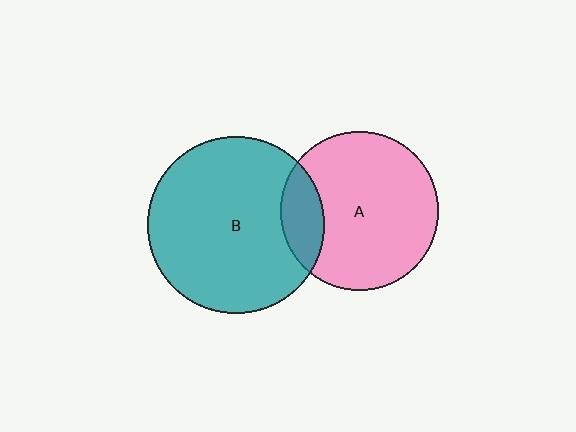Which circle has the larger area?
Circle B (teal).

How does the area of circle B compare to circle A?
Approximately 1.2 times.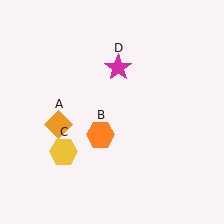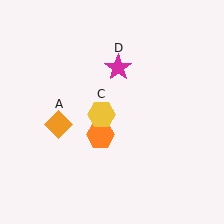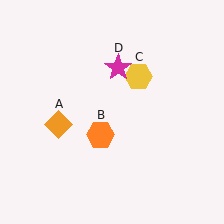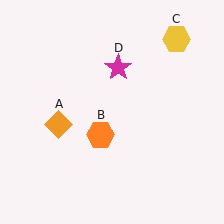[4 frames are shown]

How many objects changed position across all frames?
1 object changed position: yellow hexagon (object C).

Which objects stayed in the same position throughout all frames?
Orange diamond (object A) and orange hexagon (object B) and magenta star (object D) remained stationary.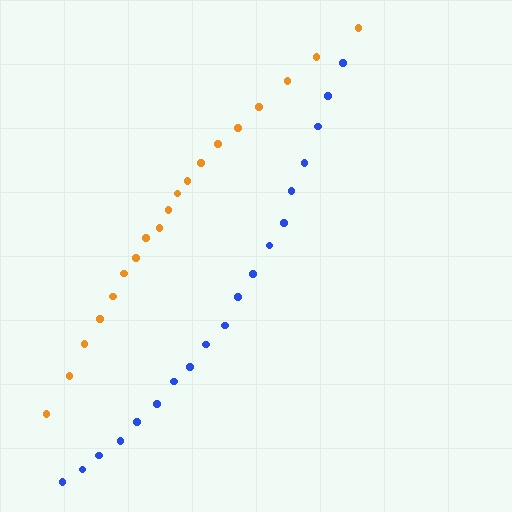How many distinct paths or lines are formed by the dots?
There are 2 distinct paths.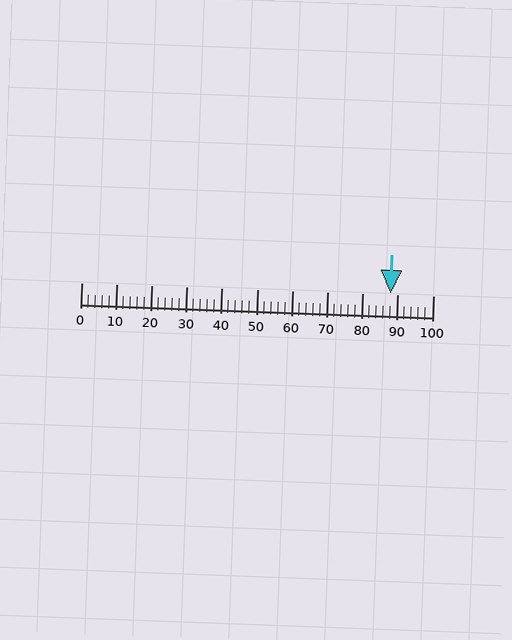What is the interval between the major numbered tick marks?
The major tick marks are spaced 10 units apart.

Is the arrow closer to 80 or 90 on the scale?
The arrow is closer to 90.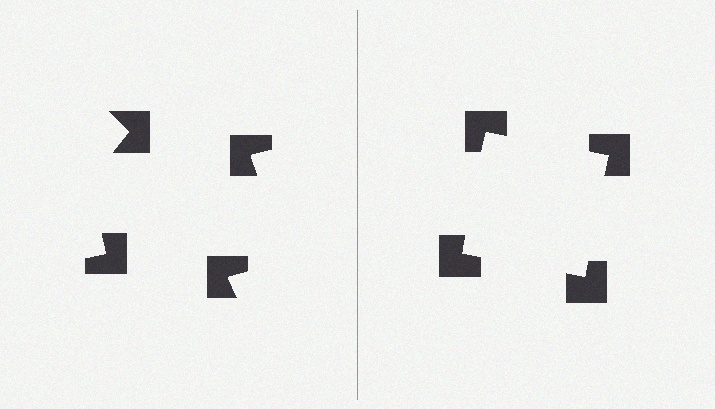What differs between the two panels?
The notched squares are positioned identically on both sides; only the wedge orientations differ. On the right they align to a square; on the left they are misaligned.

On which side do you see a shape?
An illusory square appears on the right side. On the left side the wedge cuts are rotated, so no coherent shape forms.